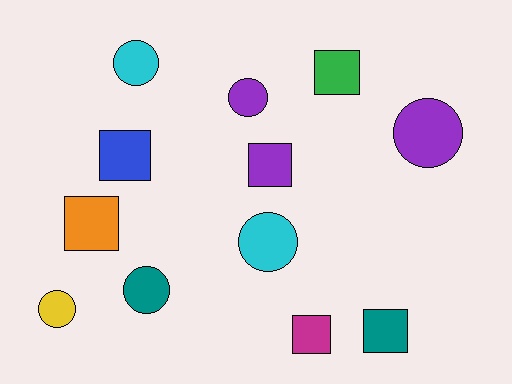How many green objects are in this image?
There is 1 green object.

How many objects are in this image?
There are 12 objects.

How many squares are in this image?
There are 6 squares.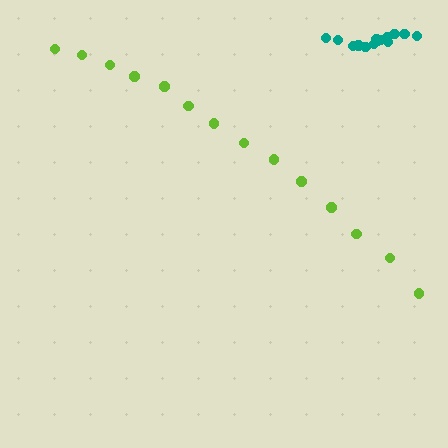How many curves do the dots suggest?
There are 2 distinct paths.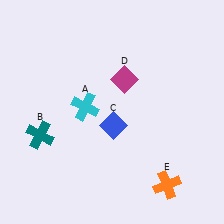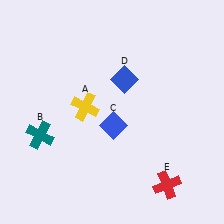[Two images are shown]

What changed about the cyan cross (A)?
In Image 1, A is cyan. In Image 2, it changed to yellow.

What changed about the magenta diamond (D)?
In Image 1, D is magenta. In Image 2, it changed to blue.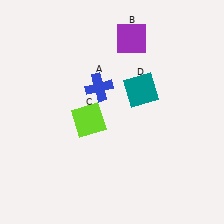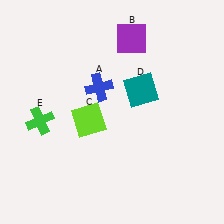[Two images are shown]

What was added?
A green cross (E) was added in Image 2.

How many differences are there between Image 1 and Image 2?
There is 1 difference between the two images.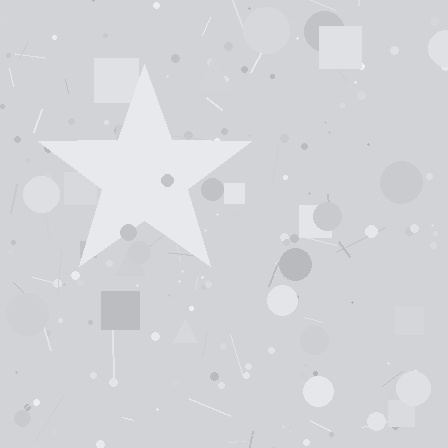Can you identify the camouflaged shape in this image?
The camouflaged shape is a star.